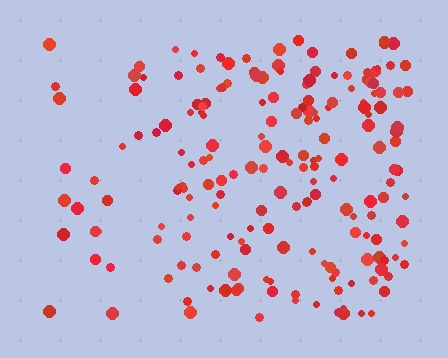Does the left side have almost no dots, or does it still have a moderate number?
Still a moderate number, just noticeably fewer than the right.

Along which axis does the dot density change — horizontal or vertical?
Horizontal.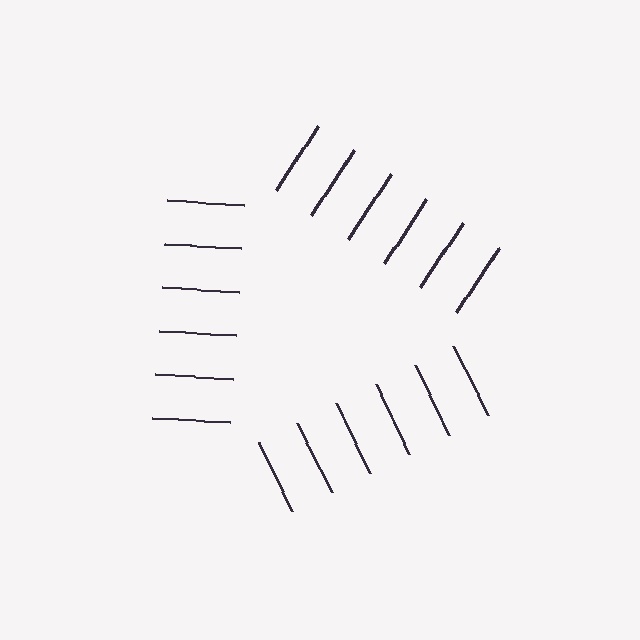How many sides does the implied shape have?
3 sides — the line-ends trace a triangle.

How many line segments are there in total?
18 — 6 along each of the 3 edges.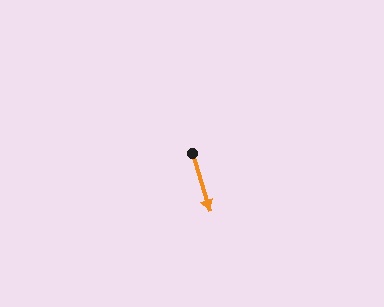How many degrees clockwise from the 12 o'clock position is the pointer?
Approximately 163 degrees.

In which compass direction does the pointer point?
South.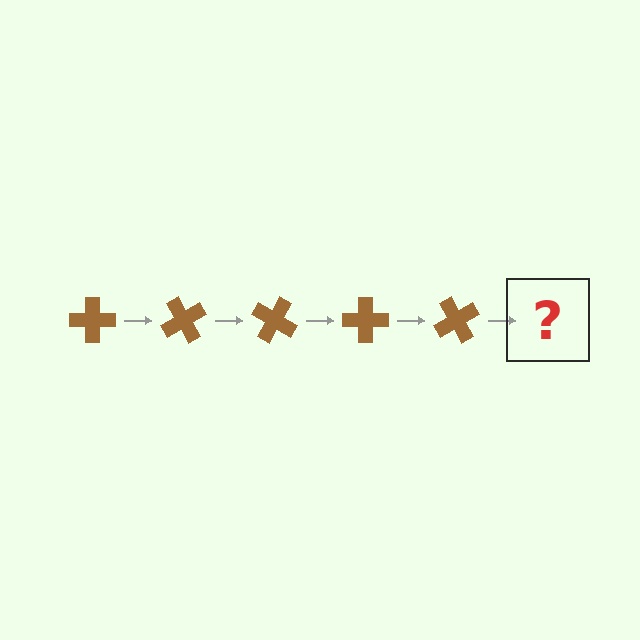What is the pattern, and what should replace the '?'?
The pattern is that the cross rotates 60 degrees each step. The '?' should be a brown cross rotated 300 degrees.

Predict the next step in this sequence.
The next step is a brown cross rotated 300 degrees.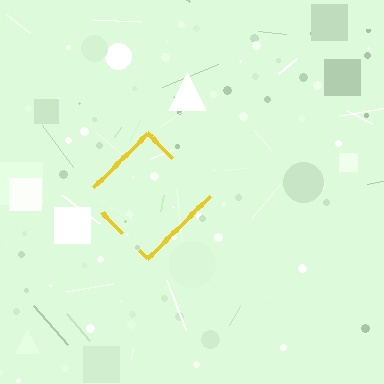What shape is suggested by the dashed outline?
The dashed outline suggests a diamond.